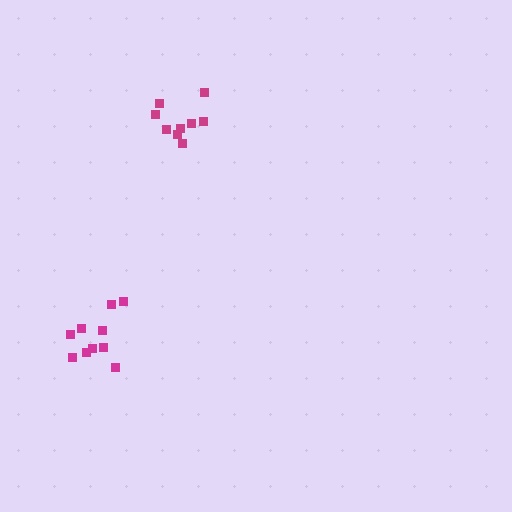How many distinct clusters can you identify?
There are 2 distinct clusters.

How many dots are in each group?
Group 1: 9 dots, Group 2: 10 dots (19 total).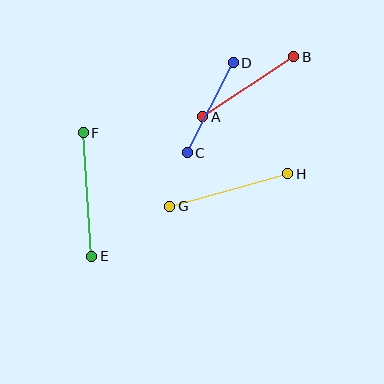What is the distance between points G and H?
The distance is approximately 123 pixels.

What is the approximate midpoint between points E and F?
The midpoint is at approximately (87, 195) pixels.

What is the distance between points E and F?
The distance is approximately 124 pixels.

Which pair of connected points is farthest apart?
Points E and F are farthest apart.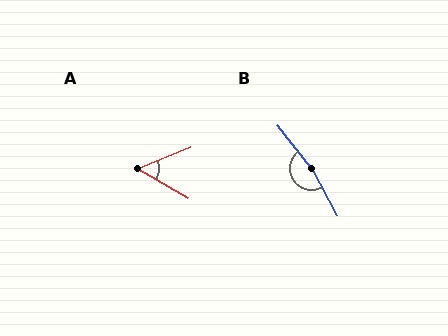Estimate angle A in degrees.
Approximately 52 degrees.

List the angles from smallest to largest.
A (52°), B (170°).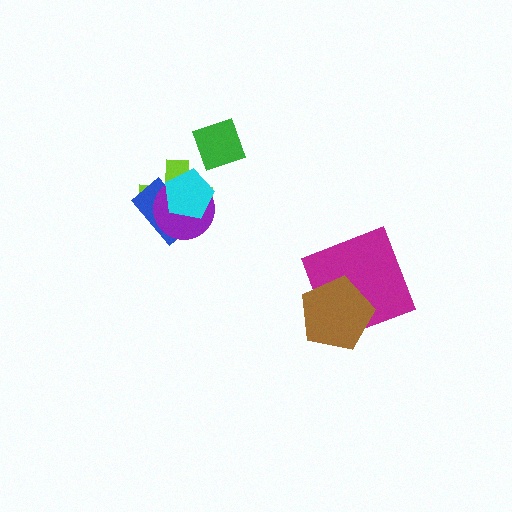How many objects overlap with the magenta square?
1 object overlaps with the magenta square.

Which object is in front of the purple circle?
The cyan pentagon is in front of the purple circle.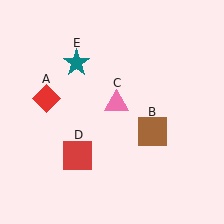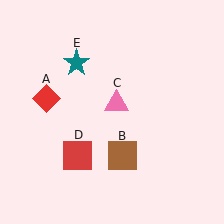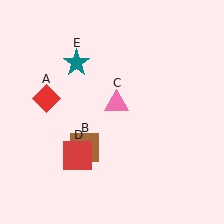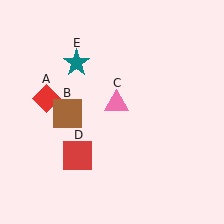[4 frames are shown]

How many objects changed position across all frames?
1 object changed position: brown square (object B).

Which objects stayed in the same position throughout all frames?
Red diamond (object A) and pink triangle (object C) and red square (object D) and teal star (object E) remained stationary.